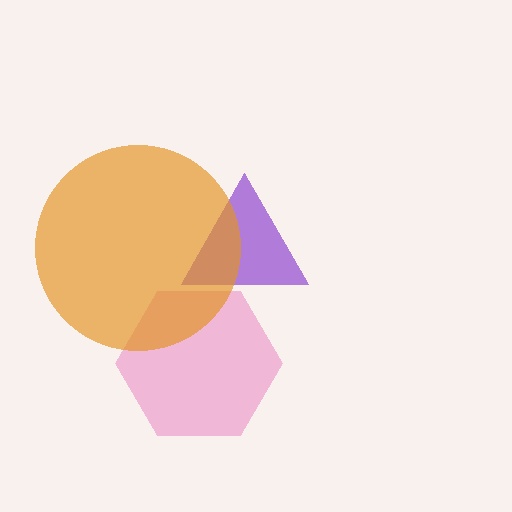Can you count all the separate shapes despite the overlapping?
Yes, there are 3 separate shapes.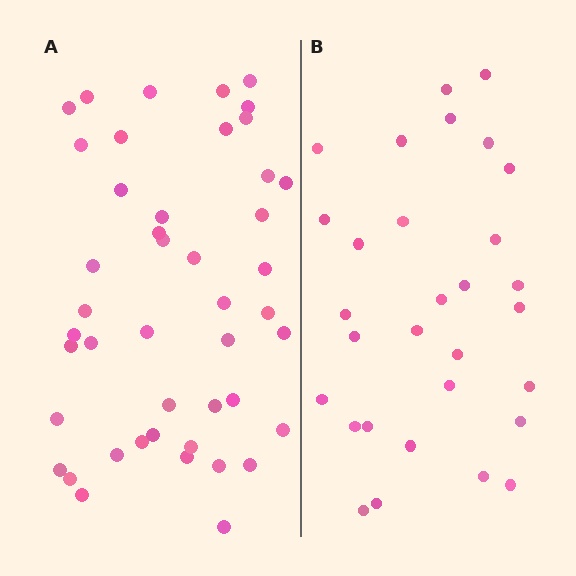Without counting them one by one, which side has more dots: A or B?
Region A (the left region) has more dots.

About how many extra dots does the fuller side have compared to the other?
Region A has approximately 15 more dots than region B.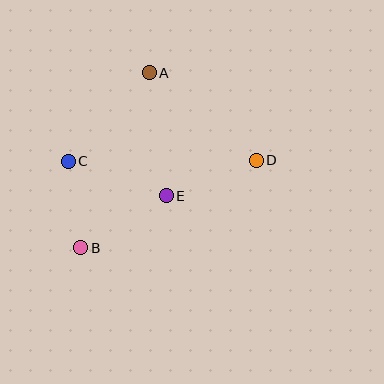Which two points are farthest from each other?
Points B and D are farthest from each other.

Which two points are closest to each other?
Points B and C are closest to each other.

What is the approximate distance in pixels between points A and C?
The distance between A and C is approximately 120 pixels.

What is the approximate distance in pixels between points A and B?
The distance between A and B is approximately 188 pixels.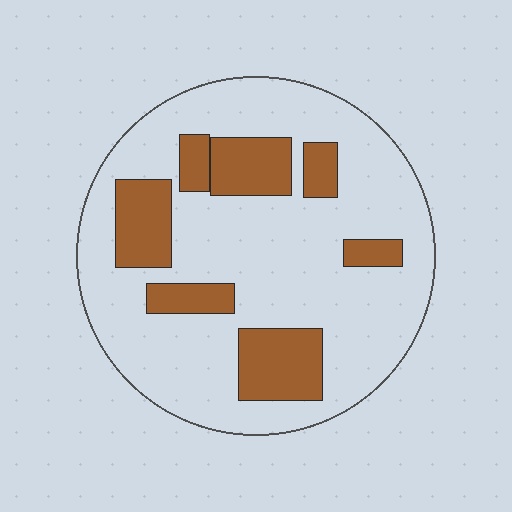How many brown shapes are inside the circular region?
7.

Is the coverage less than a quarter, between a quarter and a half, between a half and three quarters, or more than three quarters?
Less than a quarter.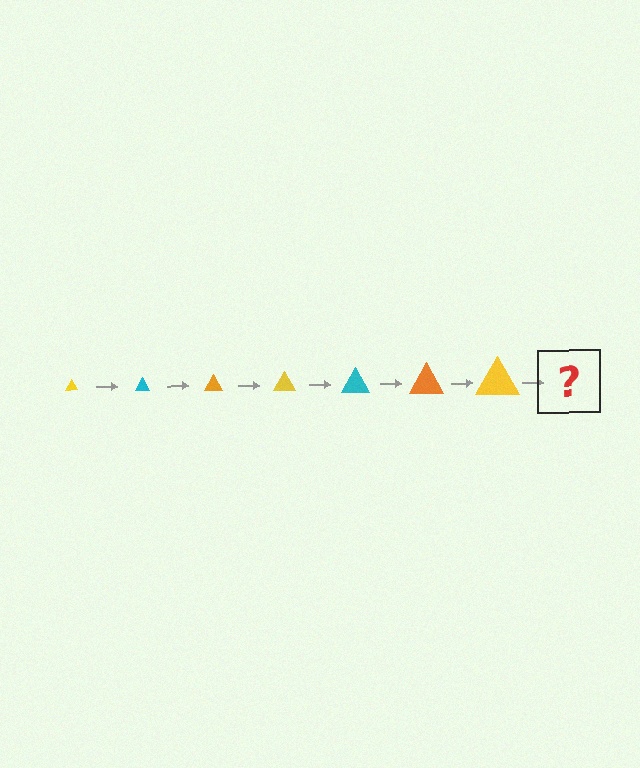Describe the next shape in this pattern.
It should be a cyan triangle, larger than the previous one.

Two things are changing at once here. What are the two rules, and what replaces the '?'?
The two rules are that the triangle grows larger each step and the color cycles through yellow, cyan, and orange. The '?' should be a cyan triangle, larger than the previous one.